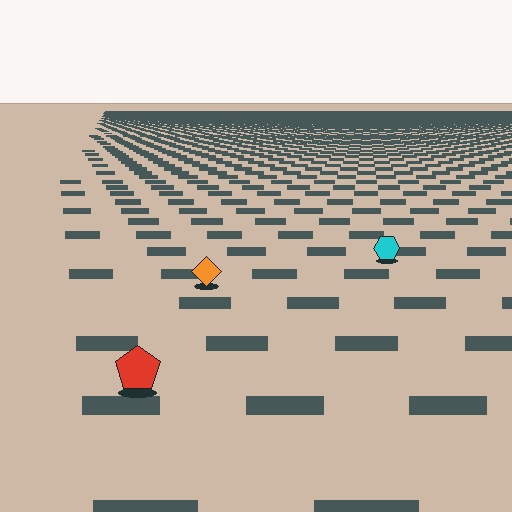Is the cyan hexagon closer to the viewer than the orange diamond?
No. The orange diamond is closer — you can tell from the texture gradient: the ground texture is coarser near it.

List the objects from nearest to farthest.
From nearest to farthest: the red pentagon, the orange diamond, the cyan hexagon.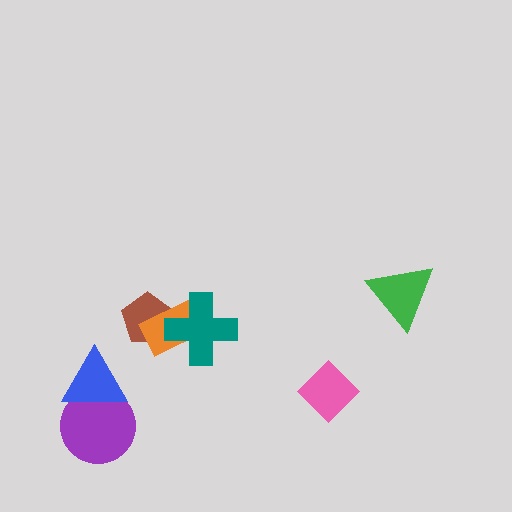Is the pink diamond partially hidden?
No, no other shape covers it.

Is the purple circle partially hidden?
Yes, it is partially covered by another shape.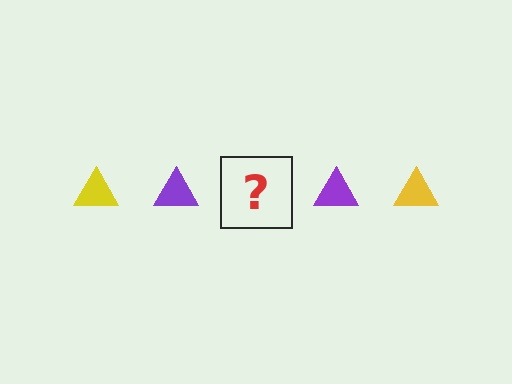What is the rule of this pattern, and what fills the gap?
The rule is that the pattern cycles through yellow, purple triangles. The gap should be filled with a yellow triangle.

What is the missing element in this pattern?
The missing element is a yellow triangle.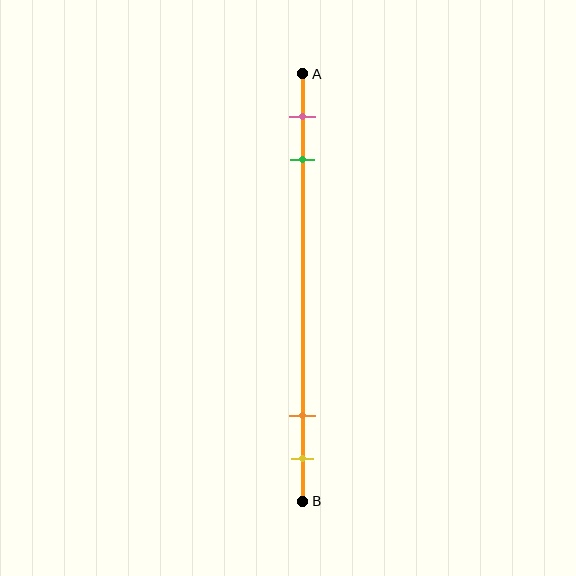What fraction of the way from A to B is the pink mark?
The pink mark is approximately 10% (0.1) of the way from A to B.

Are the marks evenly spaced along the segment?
No, the marks are not evenly spaced.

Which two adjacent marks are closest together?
The orange and yellow marks are the closest adjacent pair.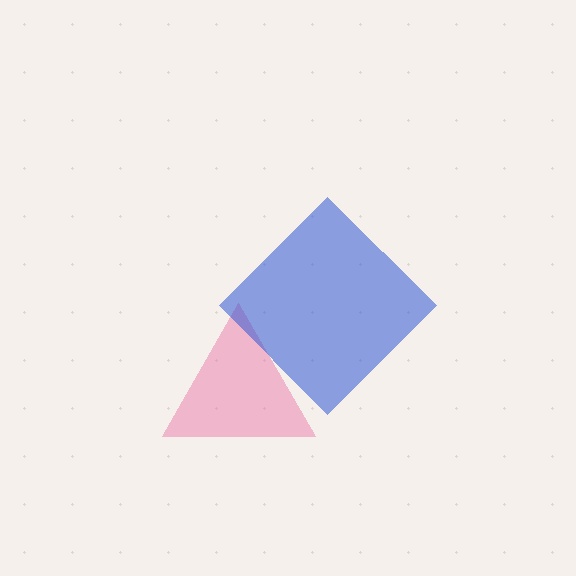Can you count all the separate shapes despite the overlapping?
Yes, there are 2 separate shapes.